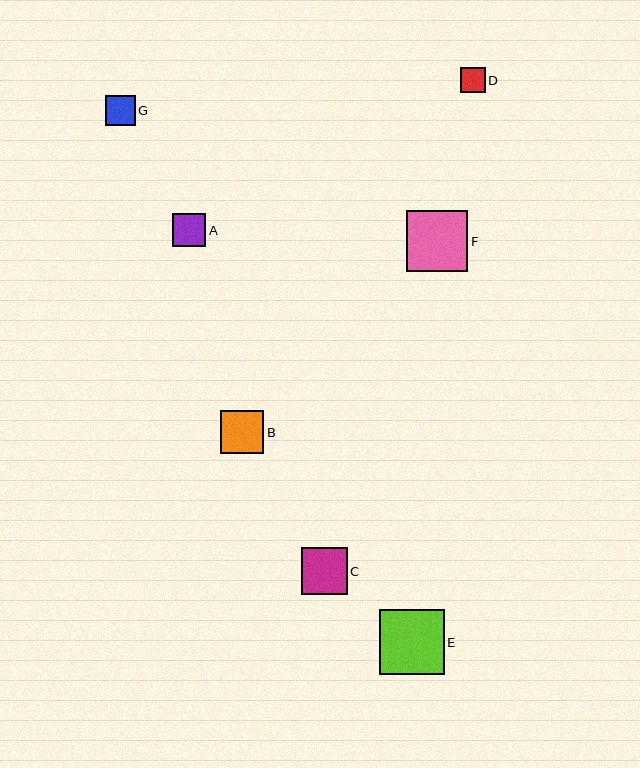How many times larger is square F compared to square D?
Square F is approximately 2.4 times the size of square D.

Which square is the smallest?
Square D is the smallest with a size of approximately 25 pixels.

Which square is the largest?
Square E is the largest with a size of approximately 65 pixels.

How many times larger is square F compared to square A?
Square F is approximately 1.9 times the size of square A.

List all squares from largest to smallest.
From largest to smallest: E, F, C, B, A, G, D.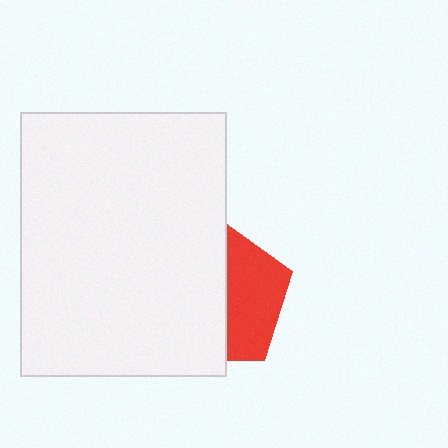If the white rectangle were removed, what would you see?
You would see the complete red pentagon.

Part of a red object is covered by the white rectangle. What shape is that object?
It is a pentagon.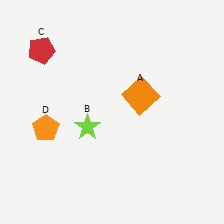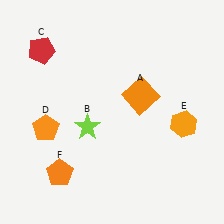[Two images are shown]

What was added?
An orange hexagon (E), an orange pentagon (F) were added in Image 2.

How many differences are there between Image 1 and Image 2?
There are 2 differences between the two images.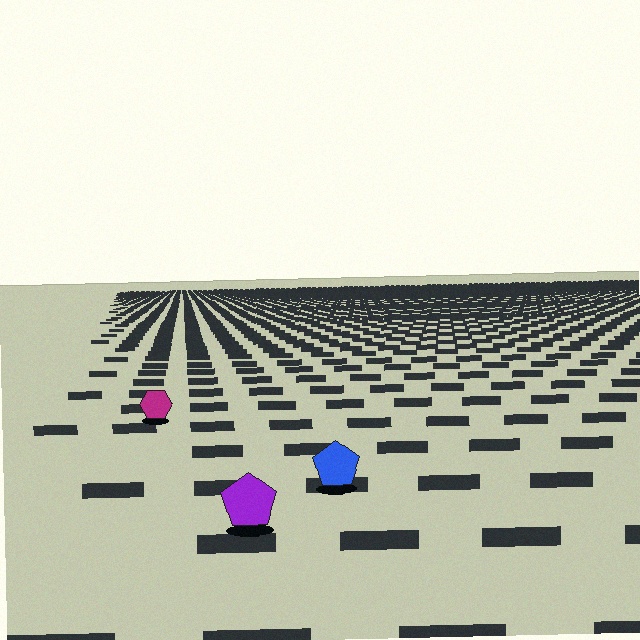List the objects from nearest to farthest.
From nearest to farthest: the purple pentagon, the blue pentagon, the magenta hexagon.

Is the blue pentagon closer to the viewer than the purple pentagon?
No. The purple pentagon is closer — you can tell from the texture gradient: the ground texture is coarser near it.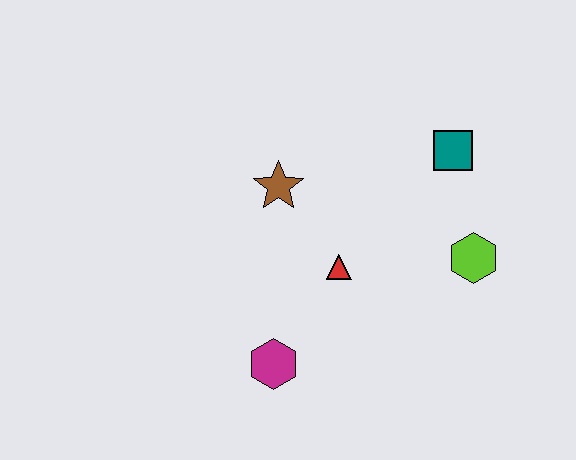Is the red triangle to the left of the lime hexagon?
Yes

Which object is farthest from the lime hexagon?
The magenta hexagon is farthest from the lime hexagon.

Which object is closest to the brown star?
The red triangle is closest to the brown star.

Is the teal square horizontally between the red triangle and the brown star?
No